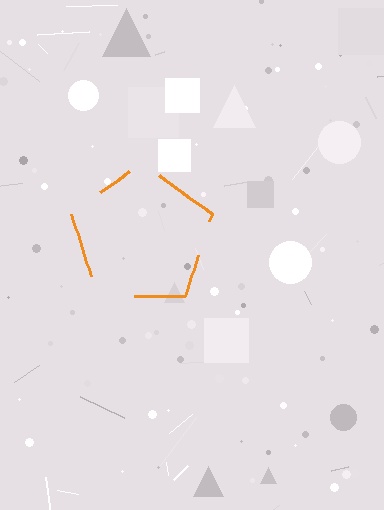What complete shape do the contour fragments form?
The contour fragments form a pentagon.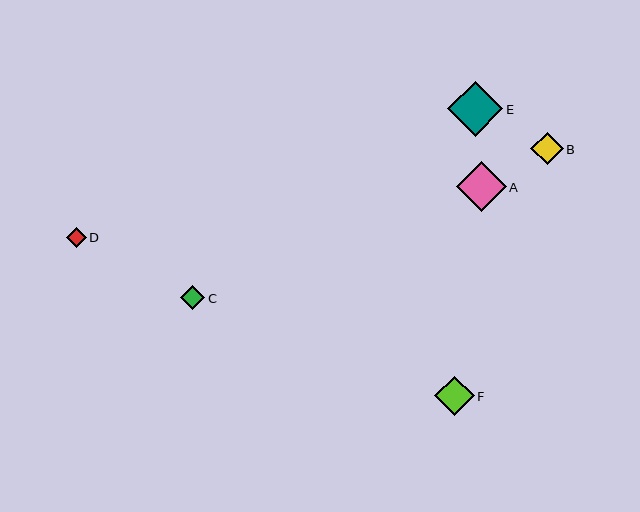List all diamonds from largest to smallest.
From largest to smallest: E, A, F, B, C, D.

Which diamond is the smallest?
Diamond D is the smallest with a size of approximately 20 pixels.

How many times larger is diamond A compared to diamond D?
Diamond A is approximately 2.5 times the size of diamond D.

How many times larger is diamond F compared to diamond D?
Diamond F is approximately 1.9 times the size of diamond D.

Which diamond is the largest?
Diamond E is the largest with a size of approximately 55 pixels.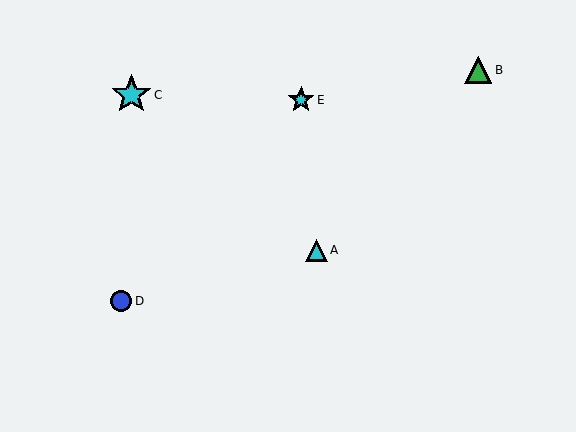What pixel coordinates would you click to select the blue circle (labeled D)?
Click at (121, 301) to select the blue circle D.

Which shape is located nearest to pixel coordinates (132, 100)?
The cyan star (labeled C) at (131, 95) is nearest to that location.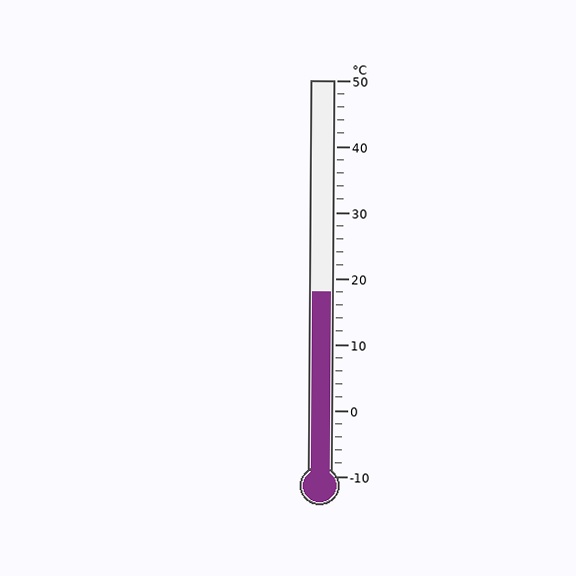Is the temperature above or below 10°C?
The temperature is above 10°C.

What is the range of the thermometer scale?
The thermometer scale ranges from -10°C to 50°C.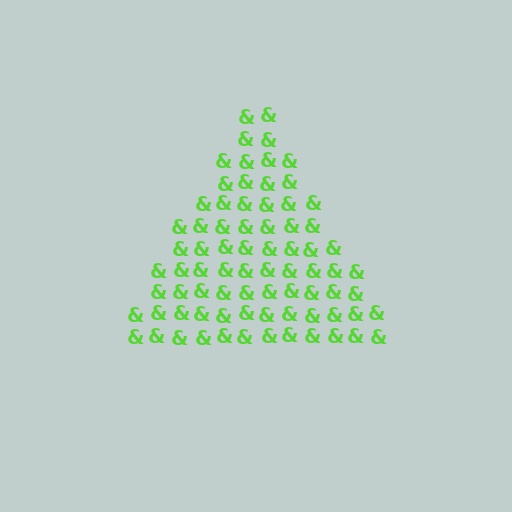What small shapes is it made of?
It is made of small ampersands.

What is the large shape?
The large shape is a triangle.